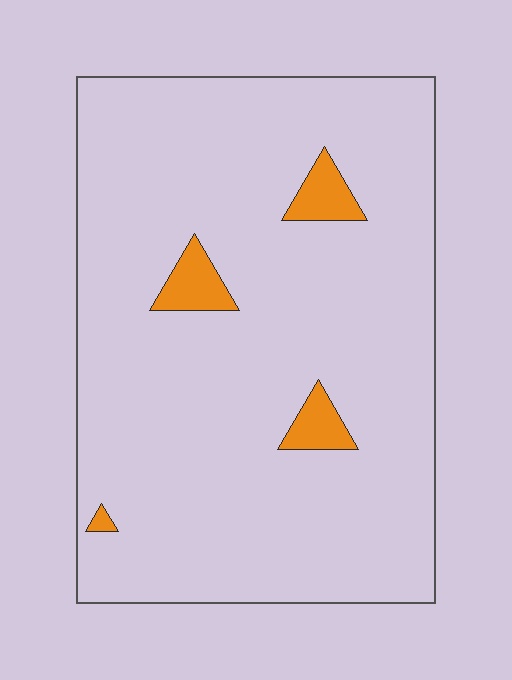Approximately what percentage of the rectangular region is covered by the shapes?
Approximately 5%.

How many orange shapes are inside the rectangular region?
4.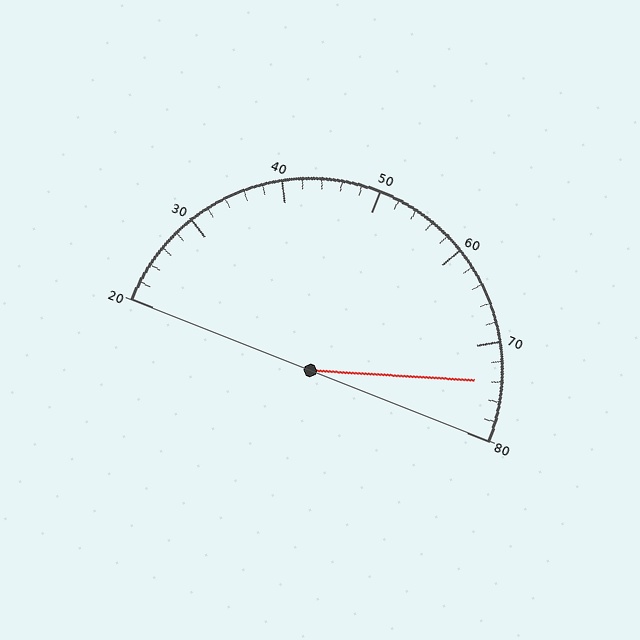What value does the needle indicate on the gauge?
The needle indicates approximately 74.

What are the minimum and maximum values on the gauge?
The gauge ranges from 20 to 80.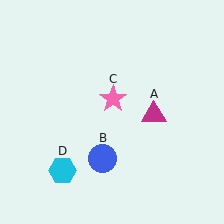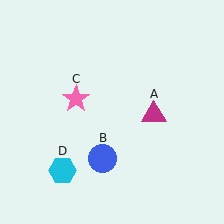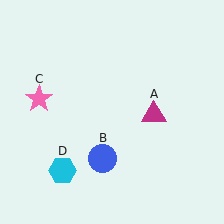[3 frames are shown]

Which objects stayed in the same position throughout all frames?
Magenta triangle (object A) and blue circle (object B) and cyan hexagon (object D) remained stationary.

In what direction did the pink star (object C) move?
The pink star (object C) moved left.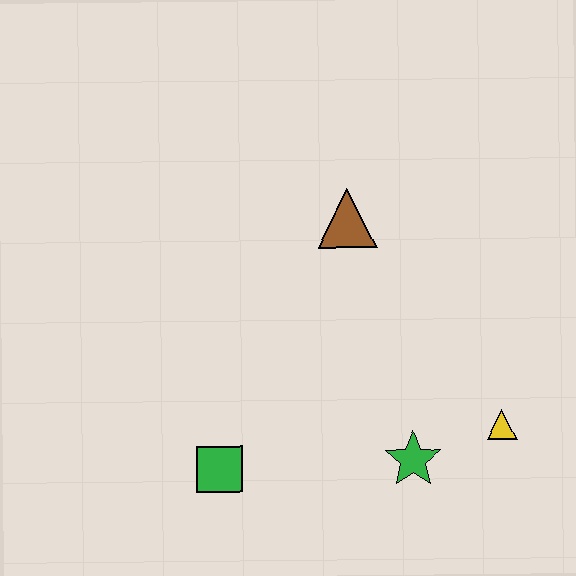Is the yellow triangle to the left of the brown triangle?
No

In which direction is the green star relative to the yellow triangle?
The green star is to the left of the yellow triangle.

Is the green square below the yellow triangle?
Yes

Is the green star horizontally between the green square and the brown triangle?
No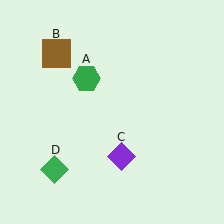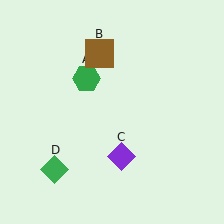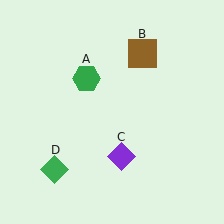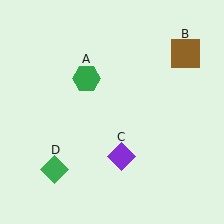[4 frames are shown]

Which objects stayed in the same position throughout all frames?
Green hexagon (object A) and purple diamond (object C) and green diamond (object D) remained stationary.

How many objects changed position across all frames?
1 object changed position: brown square (object B).